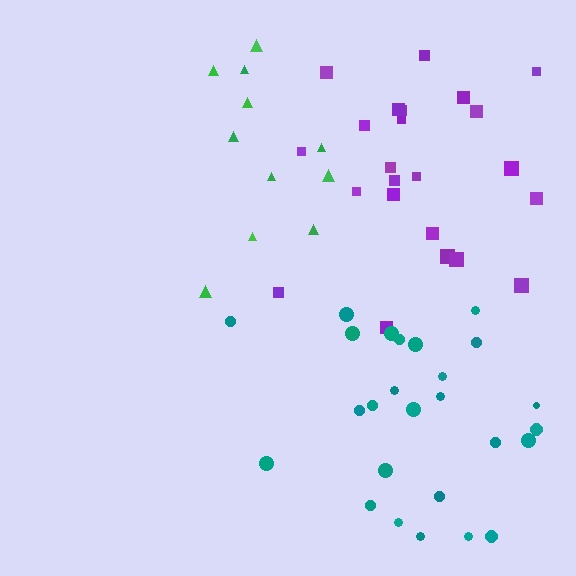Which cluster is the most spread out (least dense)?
Green.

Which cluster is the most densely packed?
Teal.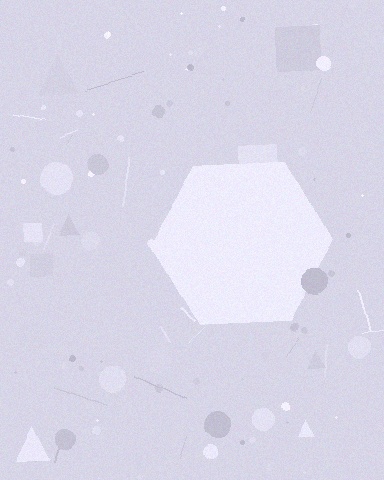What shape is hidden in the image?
A hexagon is hidden in the image.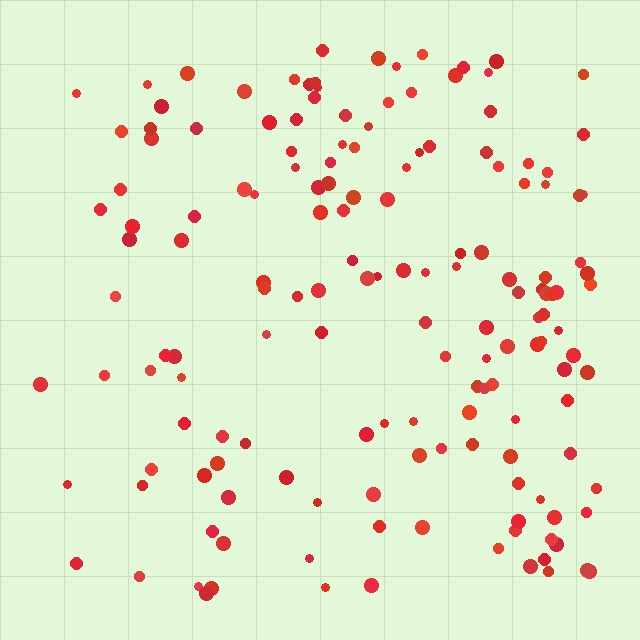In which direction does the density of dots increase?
From left to right, with the right side densest.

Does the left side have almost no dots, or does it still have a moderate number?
Still a moderate number, just noticeably fewer than the right.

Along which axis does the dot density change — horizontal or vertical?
Horizontal.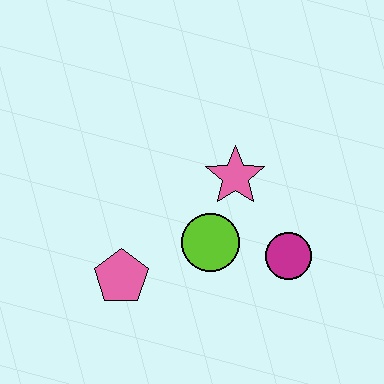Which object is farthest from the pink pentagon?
The magenta circle is farthest from the pink pentagon.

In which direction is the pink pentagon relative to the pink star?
The pink pentagon is to the left of the pink star.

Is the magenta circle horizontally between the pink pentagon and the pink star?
No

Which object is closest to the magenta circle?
The lime circle is closest to the magenta circle.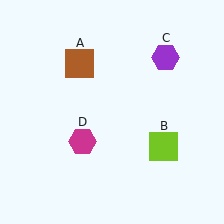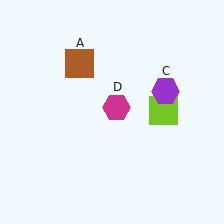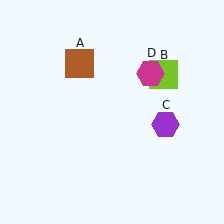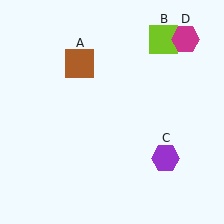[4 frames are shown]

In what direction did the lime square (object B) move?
The lime square (object B) moved up.